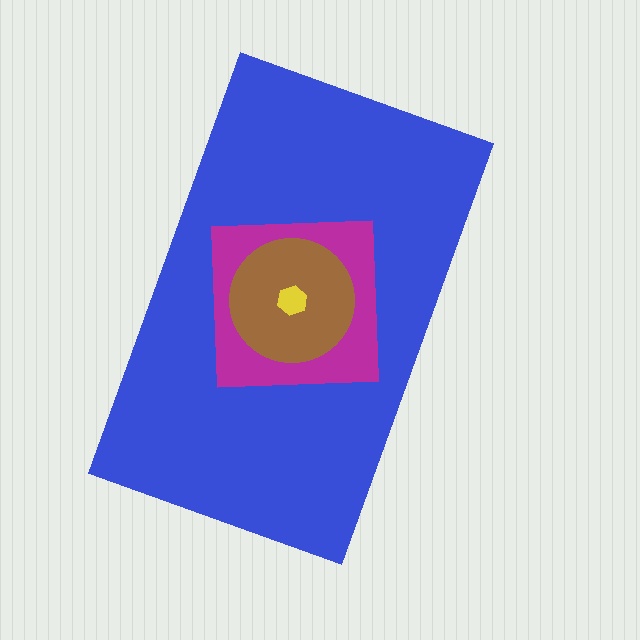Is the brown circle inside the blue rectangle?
Yes.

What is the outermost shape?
The blue rectangle.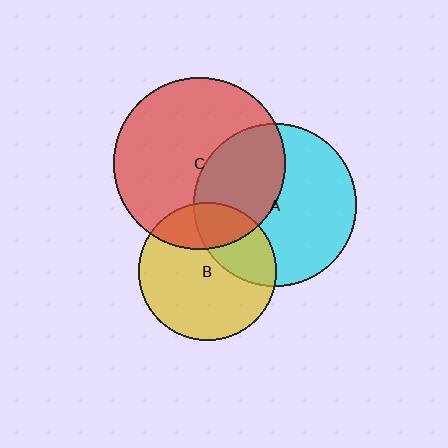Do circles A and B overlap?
Yes.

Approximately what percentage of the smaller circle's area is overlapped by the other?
Approximately 30%.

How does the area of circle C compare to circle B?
Approximately 1.6 times.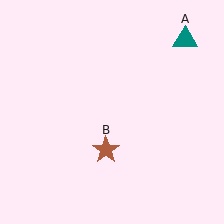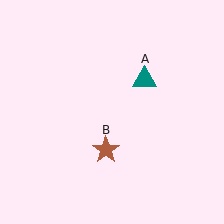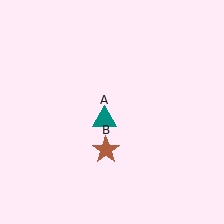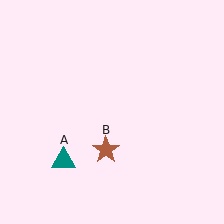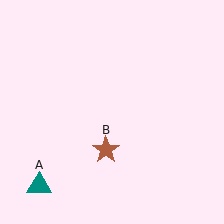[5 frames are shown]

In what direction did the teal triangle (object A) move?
The teal triangle (object A) moved down and to the left.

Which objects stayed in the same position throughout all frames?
Brown star (object B) remained stationary.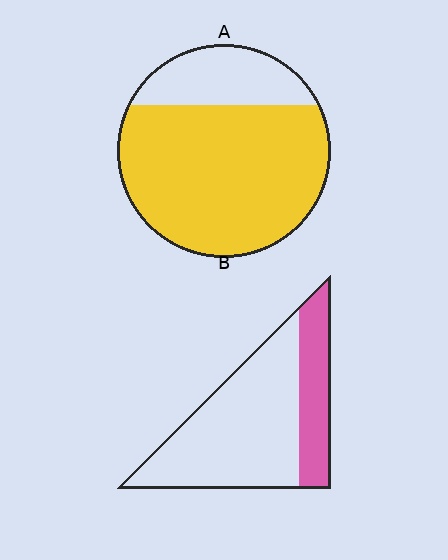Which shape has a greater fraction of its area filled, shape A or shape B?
Shape A.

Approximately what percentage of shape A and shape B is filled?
A is approximately 75% and B is approximately 30%.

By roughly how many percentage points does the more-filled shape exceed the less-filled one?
By roughly 50 percentage points (A over B).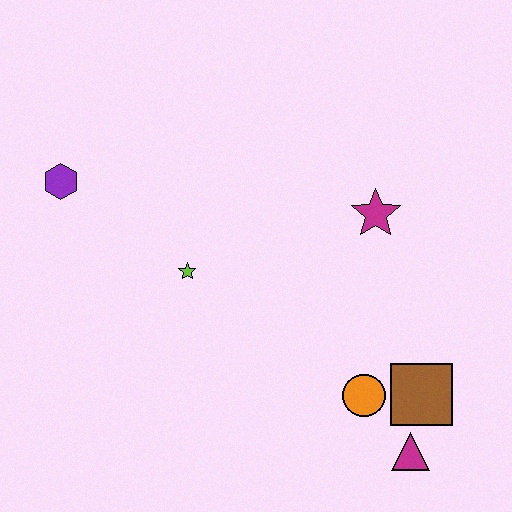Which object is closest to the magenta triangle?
The brown square is closest to the magenta triangle.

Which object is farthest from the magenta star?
The purple hexagon is farthest from the magenta star.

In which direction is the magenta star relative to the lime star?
The magenta star is to the right of the lime star.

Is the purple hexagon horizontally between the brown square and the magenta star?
No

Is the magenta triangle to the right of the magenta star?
Yes